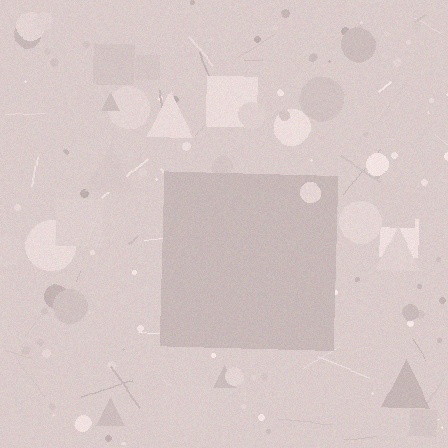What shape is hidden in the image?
A square is hidden in the image.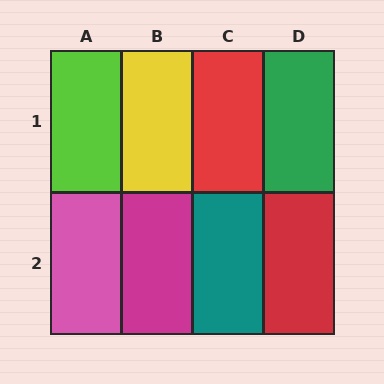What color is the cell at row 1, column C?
Red.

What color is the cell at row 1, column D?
Green.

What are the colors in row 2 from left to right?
Pink, magenta, teal, red.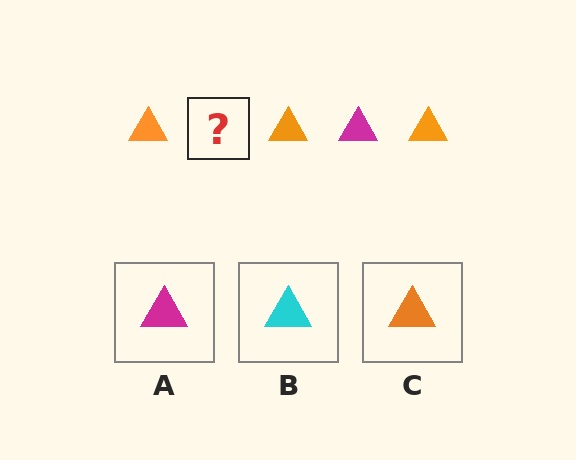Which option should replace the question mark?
Option A.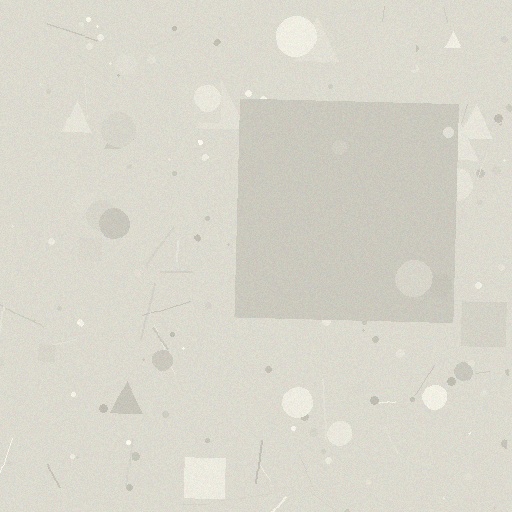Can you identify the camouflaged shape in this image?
The camouflaged shape is a square.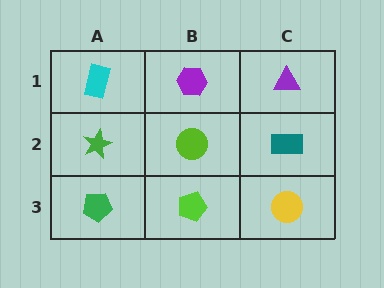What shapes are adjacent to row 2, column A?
A cyan rectangle (row 1, column A), a green pentagon (row 3, column A), a lime circle (row 2, column B).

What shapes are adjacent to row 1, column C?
A teal rectangle (row 2, column C), a purple hexagon (row 1, column B).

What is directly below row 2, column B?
A lime pentagon.